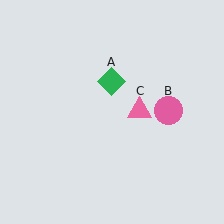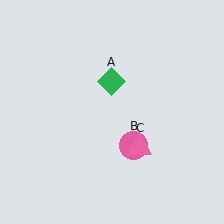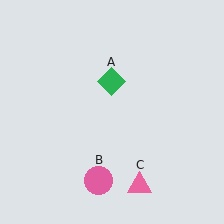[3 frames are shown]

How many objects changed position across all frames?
2 objects changed position: pink circle (object B), pink triangle (object C).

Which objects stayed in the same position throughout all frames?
Green diamond (object A) remained stationary.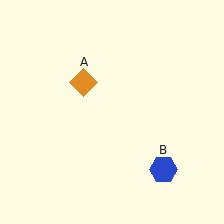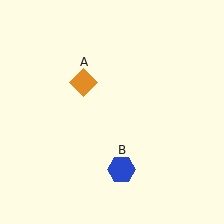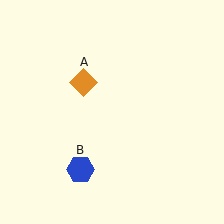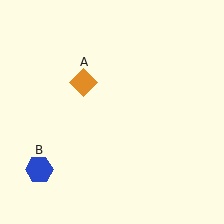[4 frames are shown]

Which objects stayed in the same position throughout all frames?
Orange diamond (object A) remained stationary.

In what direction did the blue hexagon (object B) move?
The blue hexagon (object B) moved left.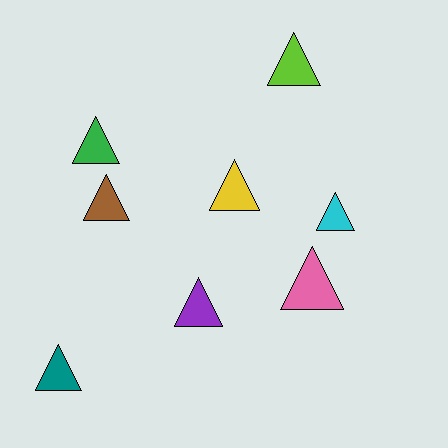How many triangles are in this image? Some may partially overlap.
There are 8 triangles.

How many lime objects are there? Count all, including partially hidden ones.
There is 1 lime object.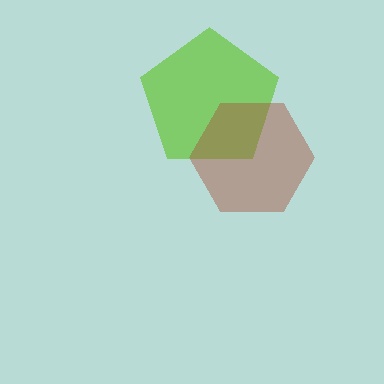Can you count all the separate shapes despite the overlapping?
Yes, there are 2 separate shapes.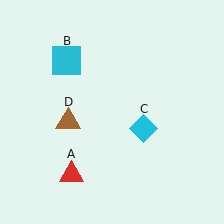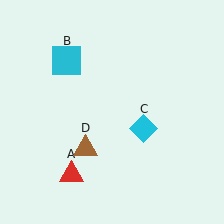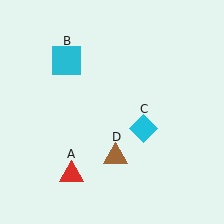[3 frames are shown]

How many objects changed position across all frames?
1 object changed position: brown triangle (object D).